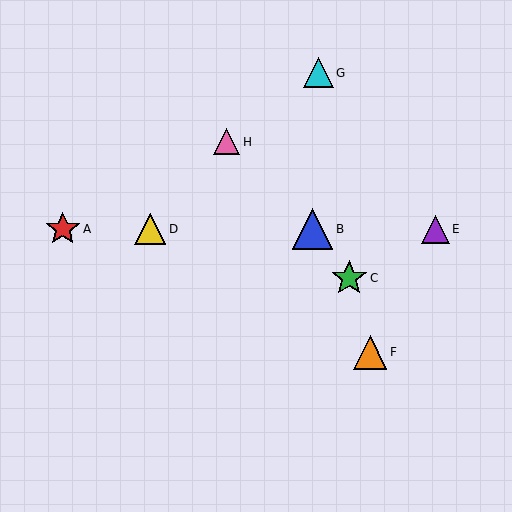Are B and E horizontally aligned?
Yes, both are at y≈229.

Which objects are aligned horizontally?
Objects A, B, D, E are aligned horizontally.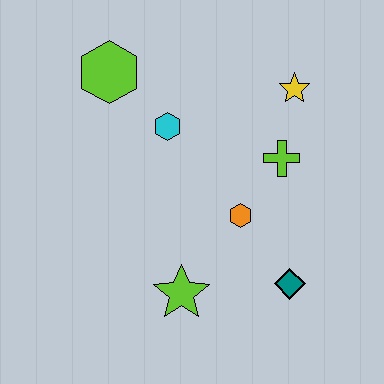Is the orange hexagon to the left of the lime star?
No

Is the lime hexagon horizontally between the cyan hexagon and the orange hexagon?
No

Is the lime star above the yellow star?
No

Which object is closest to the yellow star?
The lime cross is closest to the yellow star.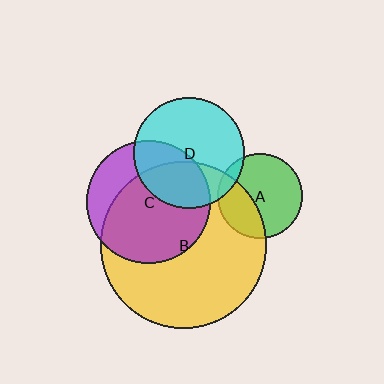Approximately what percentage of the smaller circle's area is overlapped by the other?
Approximately 10%.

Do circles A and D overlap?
Yes.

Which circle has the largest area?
Circle B (yellow).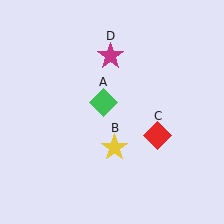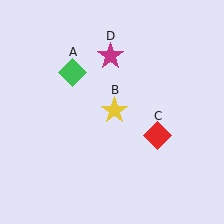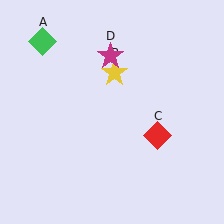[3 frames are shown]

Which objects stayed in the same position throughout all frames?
Red diamond (object C) and magenta star (object D) remained stationary.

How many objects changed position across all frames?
2 objects changed position: green diamond (object A), yellow star (object B).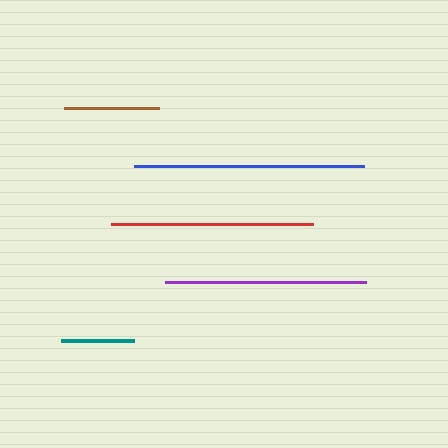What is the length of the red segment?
The red segment is approximately 202 pixels long.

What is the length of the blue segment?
The blue segment is approximately 229 pixels long.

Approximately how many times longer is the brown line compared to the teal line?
The brown line is approximately 1.3 times the length of the teal line.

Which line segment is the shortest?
The teal line is the shortest at approximately 73 pixels.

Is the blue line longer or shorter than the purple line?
The blue line is longer than the purple line.